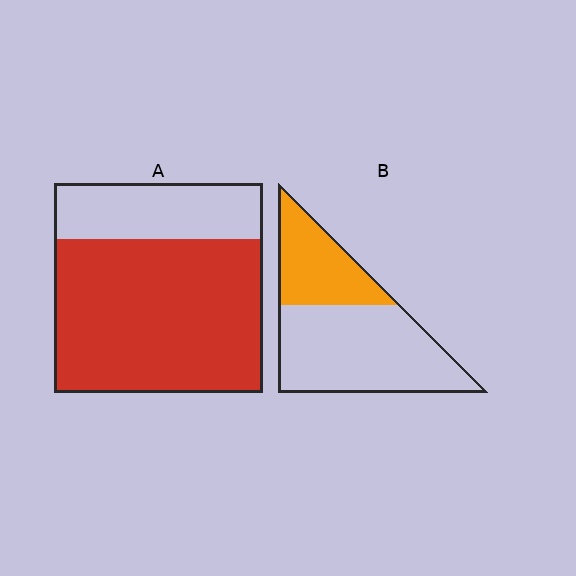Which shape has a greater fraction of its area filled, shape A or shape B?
Shape A.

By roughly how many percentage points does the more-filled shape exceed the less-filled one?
By roughly 40 percentage points (A over B).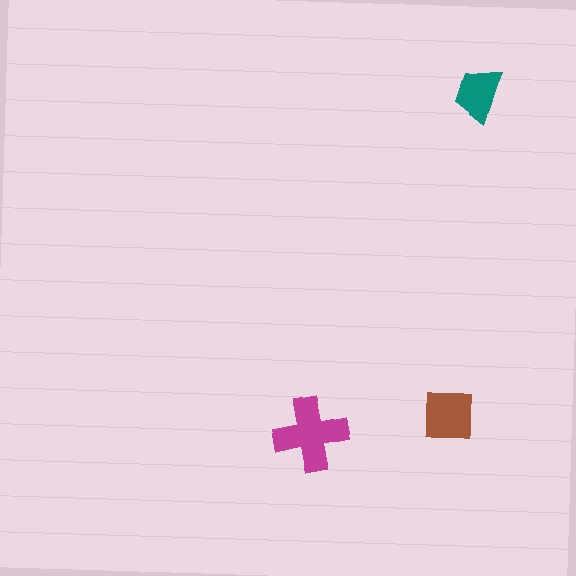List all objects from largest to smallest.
The magenta cross, the brown square, the teal trapezoid.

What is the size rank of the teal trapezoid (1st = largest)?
3rd.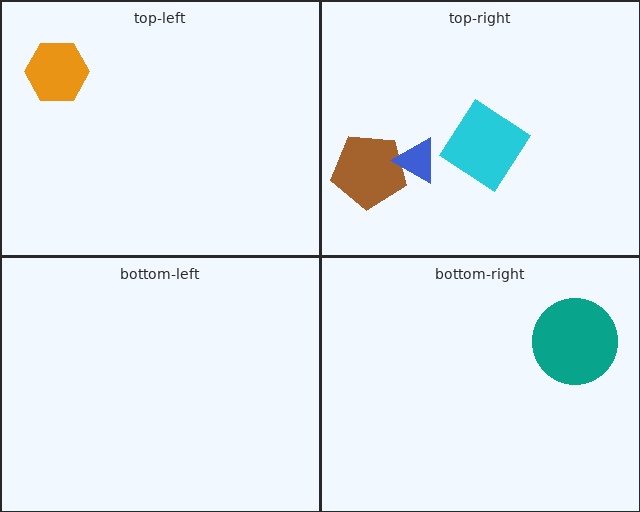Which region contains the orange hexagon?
The top-left region.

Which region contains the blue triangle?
The top-right region.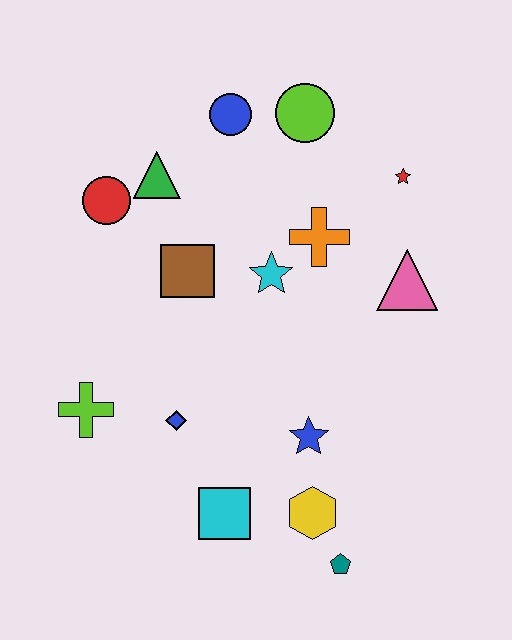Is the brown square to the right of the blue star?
No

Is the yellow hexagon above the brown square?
No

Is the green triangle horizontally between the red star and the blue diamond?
No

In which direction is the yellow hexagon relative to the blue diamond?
The yellow hexagon is to the right of the blue diamond.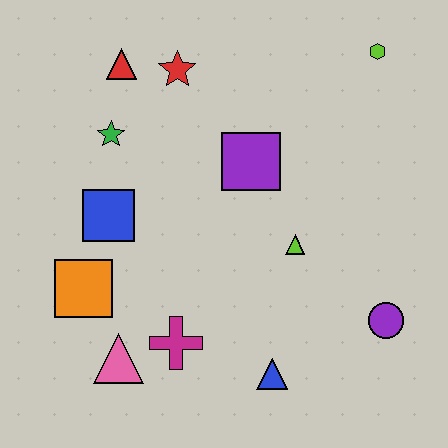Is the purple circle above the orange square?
No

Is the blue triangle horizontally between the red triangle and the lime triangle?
Yes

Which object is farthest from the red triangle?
The purple circle is farthest from the red triangle.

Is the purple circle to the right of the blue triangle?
Yes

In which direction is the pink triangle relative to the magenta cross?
The pink triangle is to the left of the magenta cross.